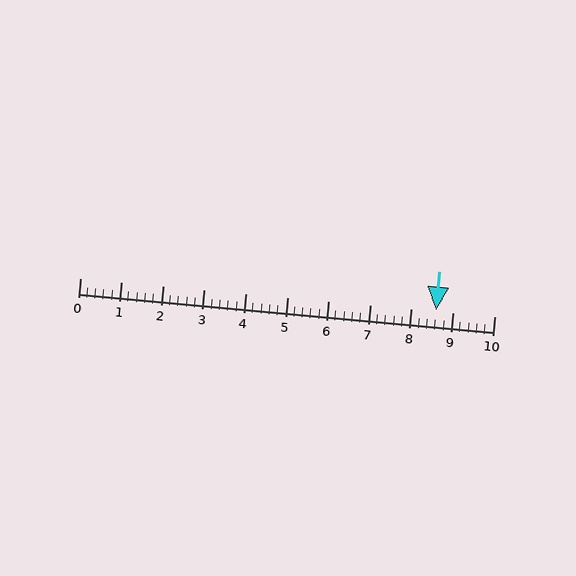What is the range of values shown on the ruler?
The ruler shows values from 0 to 10.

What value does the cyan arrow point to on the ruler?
The cyan arrow points to approximately 8.6.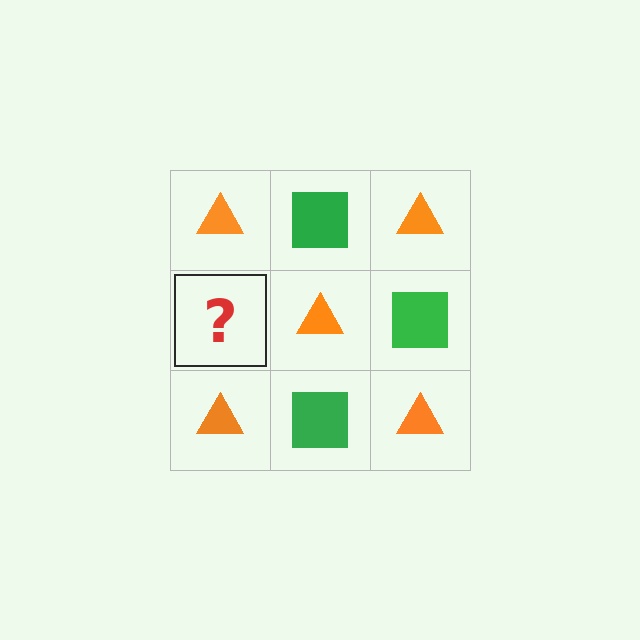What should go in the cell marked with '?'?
The missing cell should contain a green square.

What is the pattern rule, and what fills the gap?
The rule is that it alternates orange triangle and green square in a checkerboard pattern. The gap should be filled with a green square.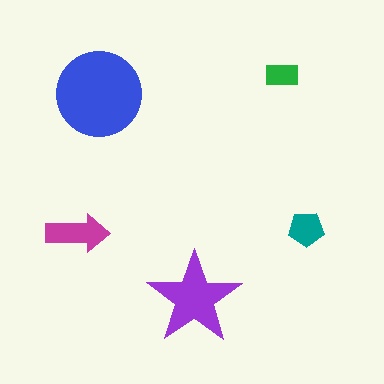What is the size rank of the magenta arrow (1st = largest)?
3rd.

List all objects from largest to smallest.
The blue circle, the purple star, the magenta arrow, the teal pentagon, the green rectangle.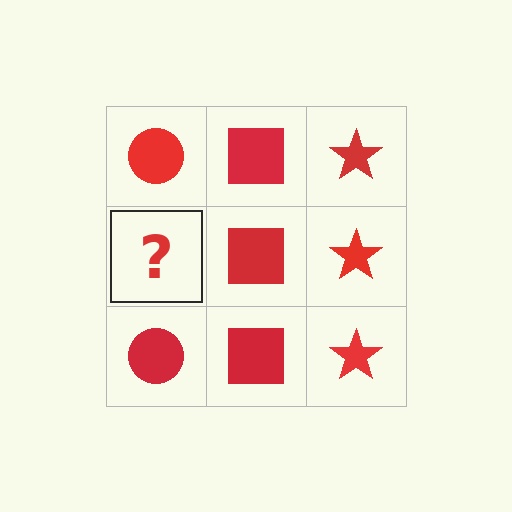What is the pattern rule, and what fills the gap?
The rule is that each column has a consistent shape. The gap should be filled with a red circle.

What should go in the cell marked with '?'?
The missing cell should contain a red circle.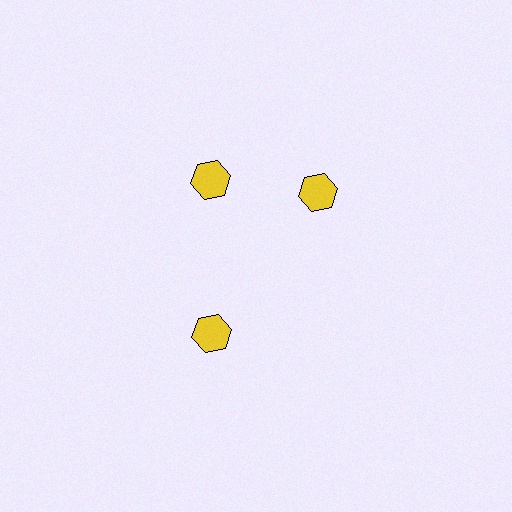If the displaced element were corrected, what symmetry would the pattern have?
It would have 3-fold rotational symmetry — the pattern would map onto itself every 120 degrees.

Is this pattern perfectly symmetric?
No. The 3 yellow hexagons are arranged in a ring, but one element near the 3 o'clock position is rotated out of alignment along the ring, breaking the 3-fold rotational symmetry.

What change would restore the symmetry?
The symmetry would be restored by rotating it back into even spacing with its neighbors so that all 3 hexagons sit at equal angles and equal distance from the center.